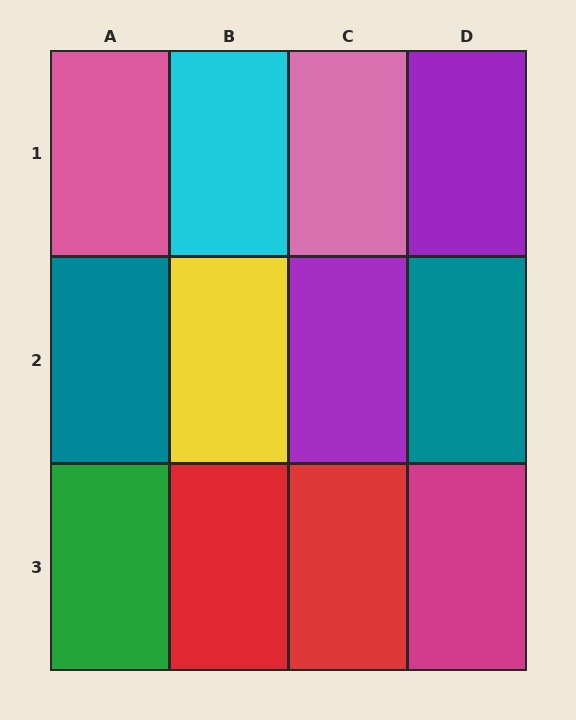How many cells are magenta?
1 cell is magenta.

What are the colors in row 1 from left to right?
Pink, cyan, pink, purple.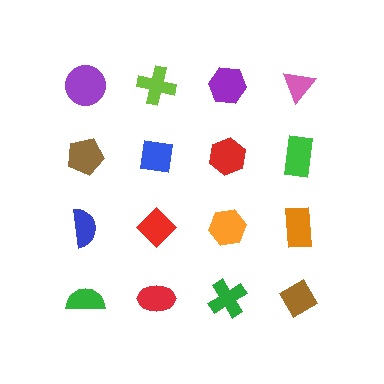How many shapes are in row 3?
4 shapes.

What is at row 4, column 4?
A brown diamond.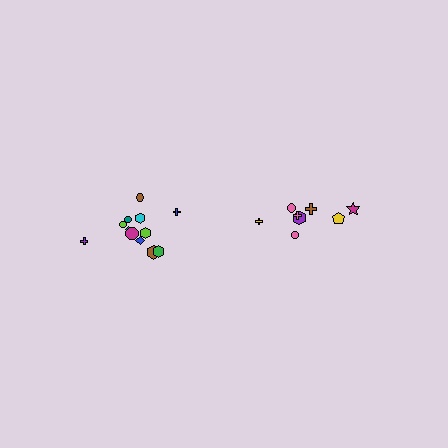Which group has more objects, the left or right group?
The left group.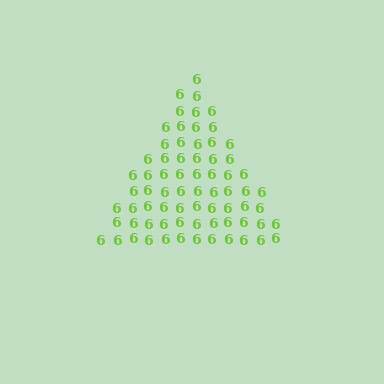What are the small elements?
The small elements are digit 6's.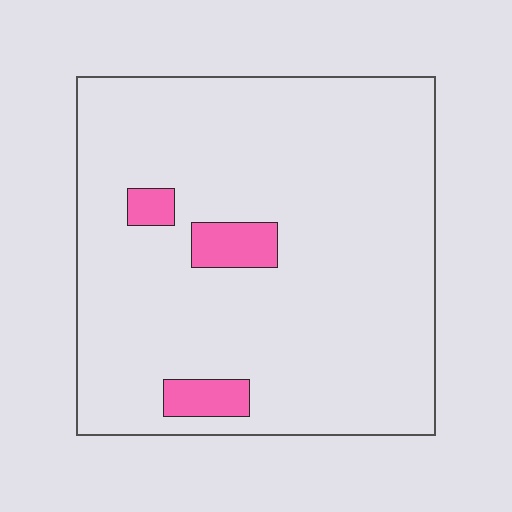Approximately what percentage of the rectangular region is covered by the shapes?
Approximately 5%.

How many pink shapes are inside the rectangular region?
3.